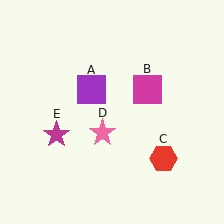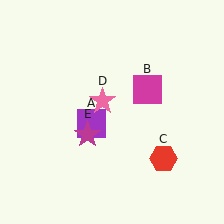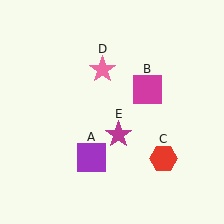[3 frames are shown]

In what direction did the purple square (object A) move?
The purple square (object A) moved down.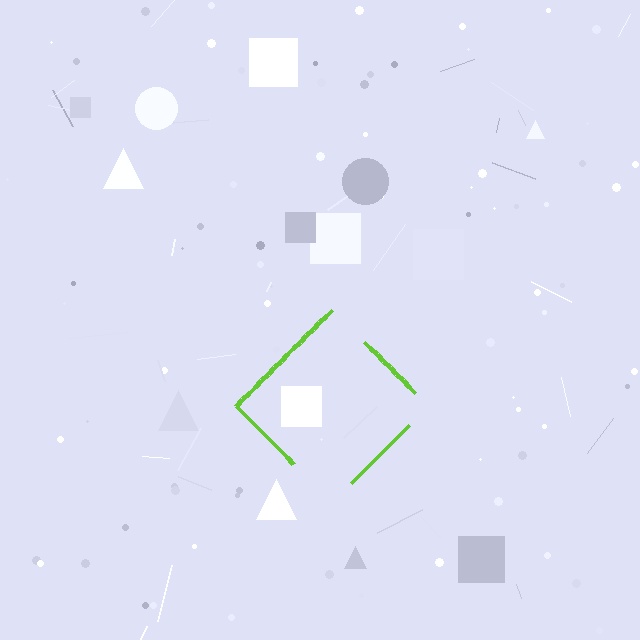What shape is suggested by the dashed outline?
The dashed outline suggests a diamond.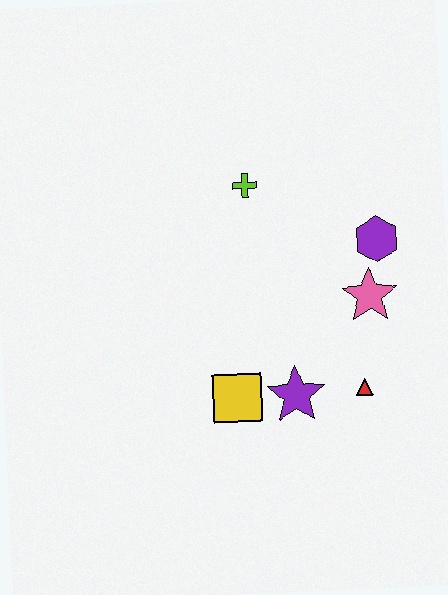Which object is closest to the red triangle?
The purple star is closest to the red triangle.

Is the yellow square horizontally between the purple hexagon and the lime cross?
No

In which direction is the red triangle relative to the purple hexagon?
The red triangle is below the purple hexagon.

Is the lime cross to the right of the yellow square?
Yes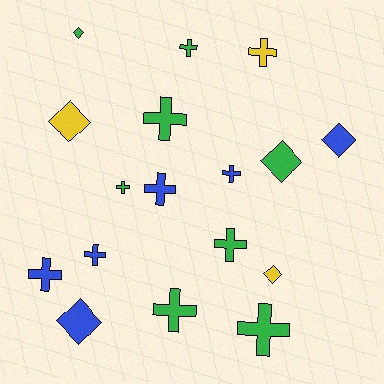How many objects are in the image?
There are 17 objects.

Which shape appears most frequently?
Cross, with 11 objects.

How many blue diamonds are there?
There are 2 blue diamonds.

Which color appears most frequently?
Green, with 8 objects.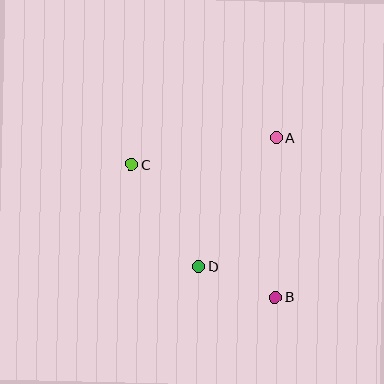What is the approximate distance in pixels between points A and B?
The distance between A and B is approximately 160 pixels.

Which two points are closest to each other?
Points B and D are closest to each other.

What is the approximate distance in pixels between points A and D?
The distance between A and D is approximately 151 pixels.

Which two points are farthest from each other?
Points B and C are farthest from each other.